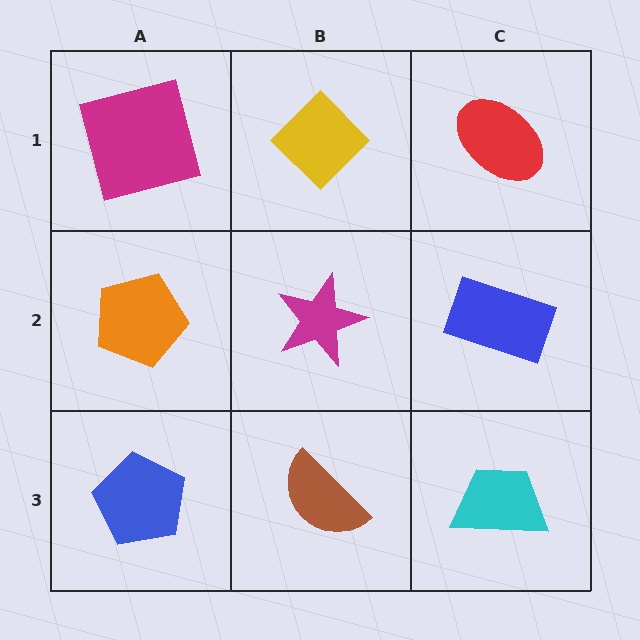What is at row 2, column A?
An orange pentagon.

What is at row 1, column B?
A yellow diamond.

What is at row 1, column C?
A red ellipse.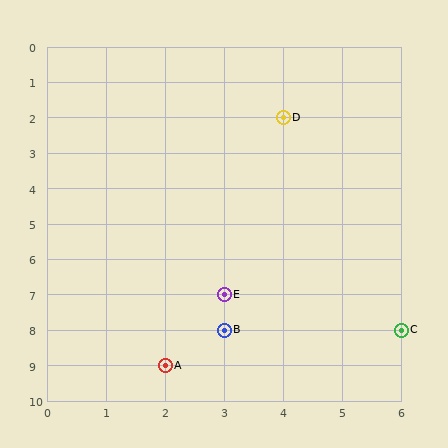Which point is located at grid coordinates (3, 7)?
Point E is at (3, 7).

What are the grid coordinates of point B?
Point B is at grid coordinates (3, 8).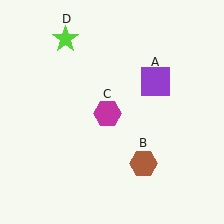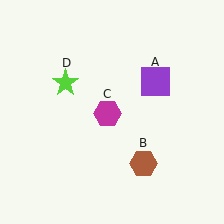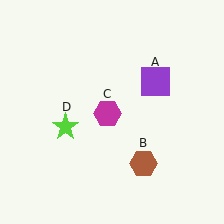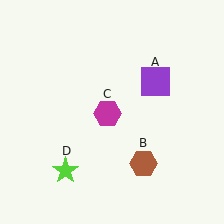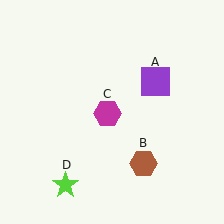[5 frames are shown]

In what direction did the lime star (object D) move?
The lime star (object D) moved down.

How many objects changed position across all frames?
1 object changed position: lime star (object D).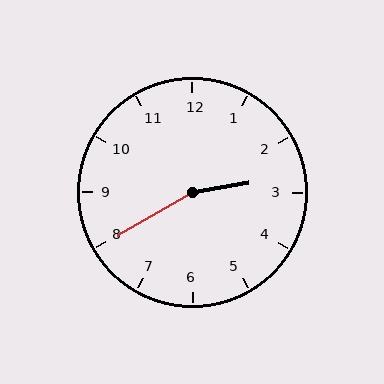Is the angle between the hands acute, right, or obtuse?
It is obtuse.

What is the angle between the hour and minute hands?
Approximately 160 degrees.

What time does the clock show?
2:40.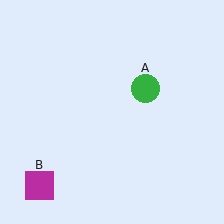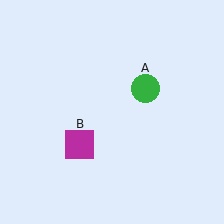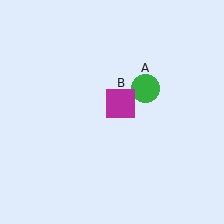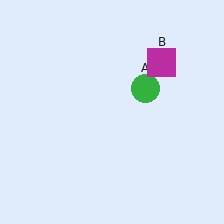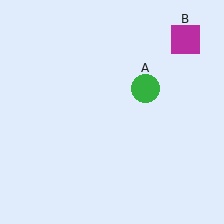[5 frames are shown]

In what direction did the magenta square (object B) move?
The magenta square (object B) moved up and to the right.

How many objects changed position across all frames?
1 object changed position: magenta square (object B).